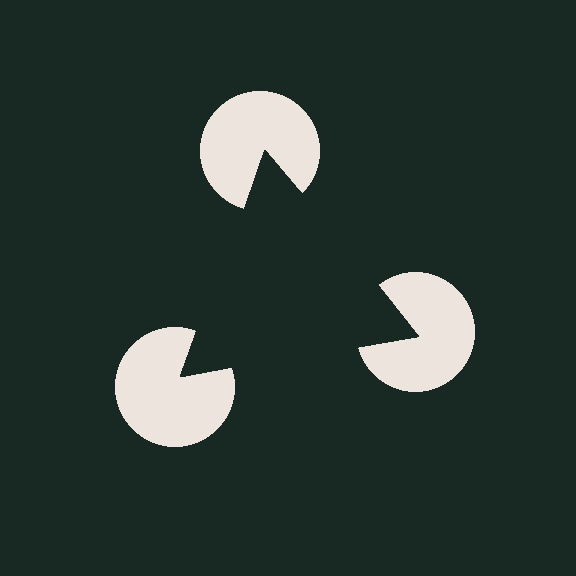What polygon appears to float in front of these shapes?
An illusory triangle — its edges are inferred from the aligned wedge cuts in the pac-man discs, not physically drawn.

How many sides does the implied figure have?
3 sides.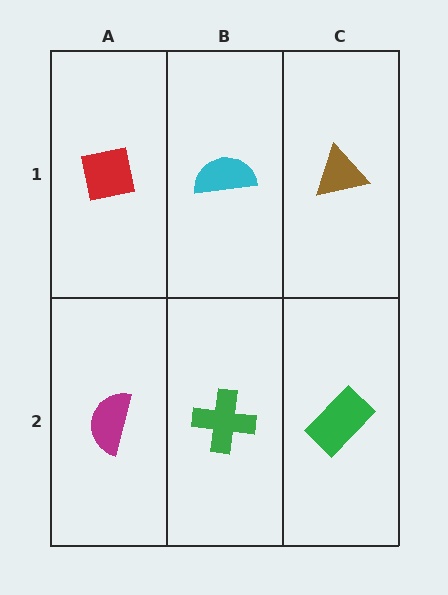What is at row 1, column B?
A cyan semicircle.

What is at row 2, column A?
A magenta semicircle.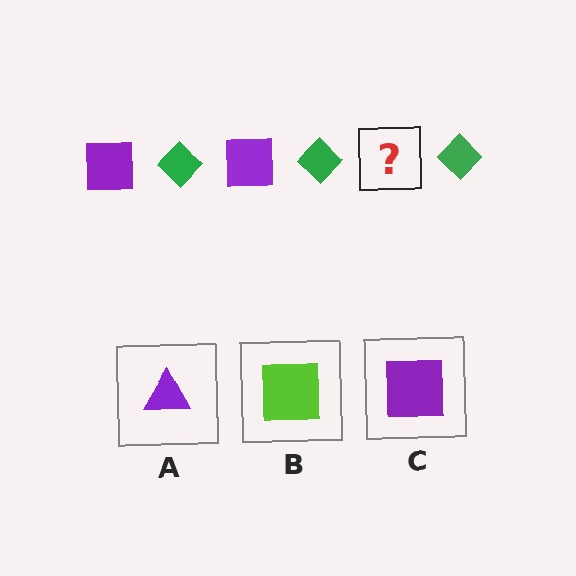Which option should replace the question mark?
Option C.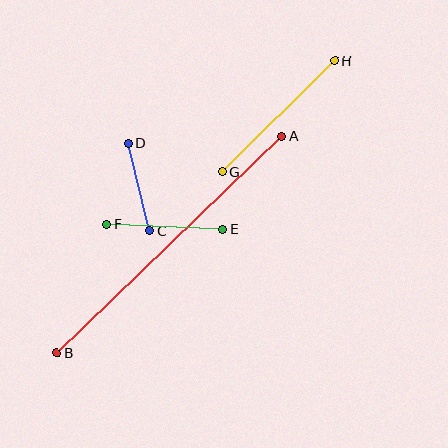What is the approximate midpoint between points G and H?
The midpoint is at approximately (279, 117) pixels.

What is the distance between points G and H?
The distance is approximately 158 pixels.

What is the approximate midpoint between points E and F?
The midpoint is at approximately (165, 226) pixels.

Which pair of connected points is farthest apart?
Points A and B are farthest apart.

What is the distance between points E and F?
The distance is approximately 116 pixels.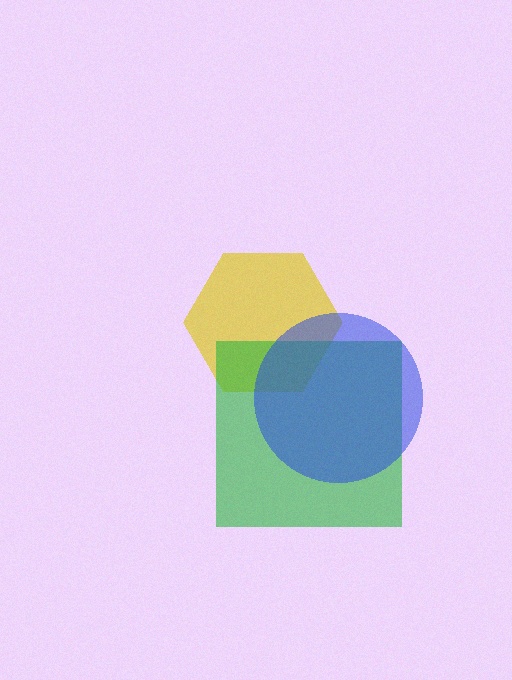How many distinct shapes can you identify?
There are 3 distinct shapes: a yellow hexagon, a green square, a blue circle.